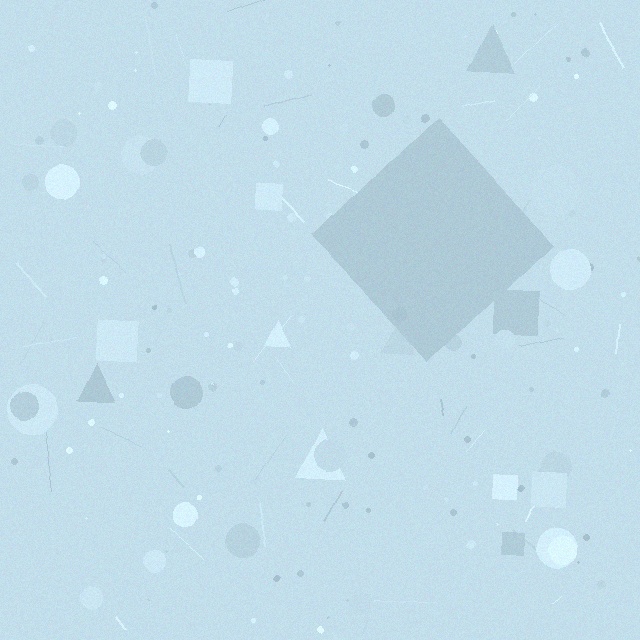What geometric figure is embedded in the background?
A diamond is embedded in the background.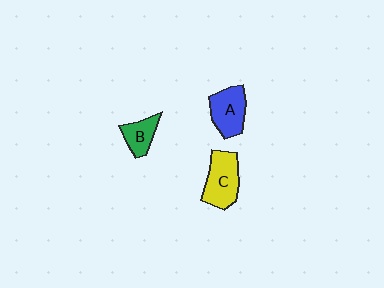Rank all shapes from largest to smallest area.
From largest to smallest: C (yellow), A (blue), B (green).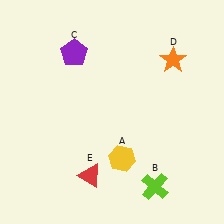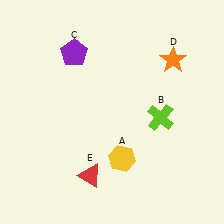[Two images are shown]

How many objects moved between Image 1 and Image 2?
1 object moved between the two images.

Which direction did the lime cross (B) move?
The lime cross (B) moved up.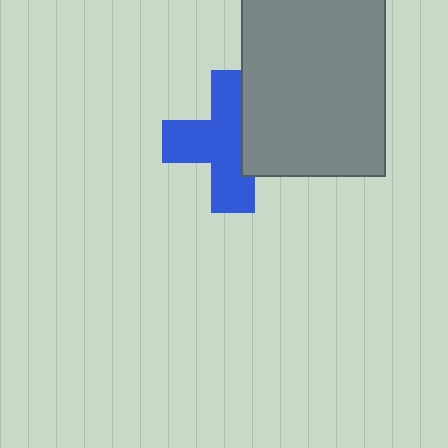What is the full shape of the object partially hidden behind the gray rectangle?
The partially hidden object is a blue cross.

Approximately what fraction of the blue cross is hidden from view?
Roughly 34% of the blue cross is hidden behind the gray rectangle.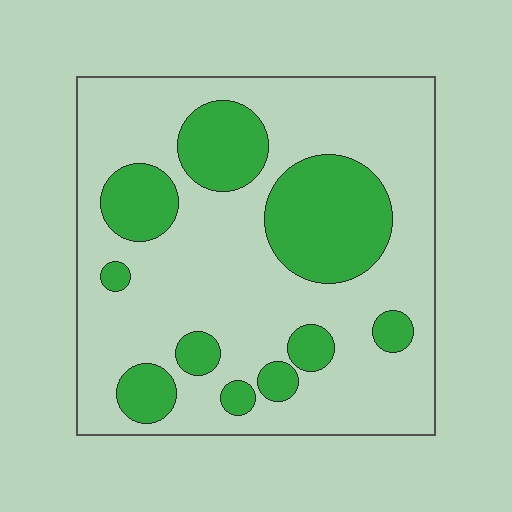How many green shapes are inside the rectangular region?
10.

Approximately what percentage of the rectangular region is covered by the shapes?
Approximately 25%.